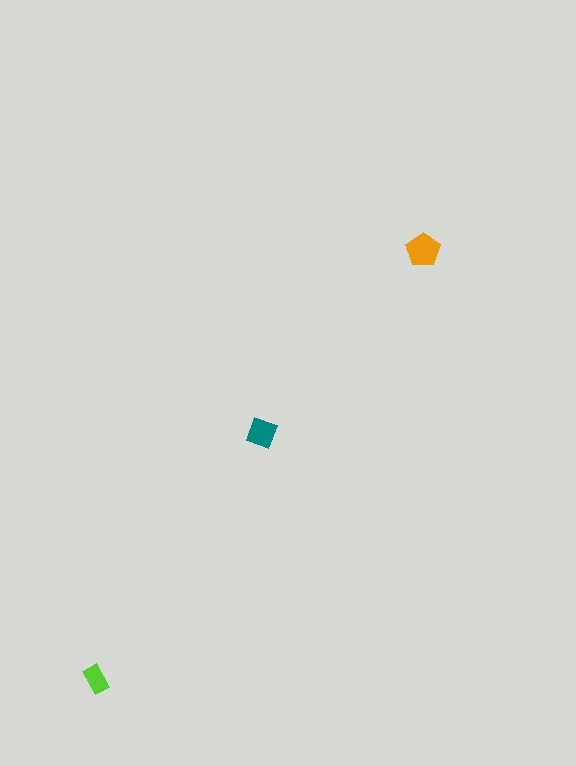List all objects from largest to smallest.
The orange pentagon, the teal diamond, the lime rectangle.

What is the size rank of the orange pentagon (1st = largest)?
1st.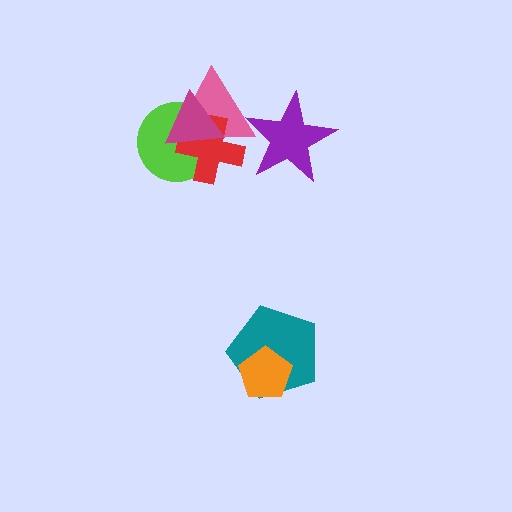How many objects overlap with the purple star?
1 object overlaps with the purple star.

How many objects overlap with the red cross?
3 objects overlap with the red cross.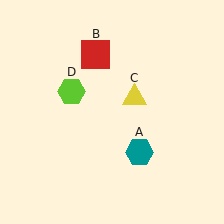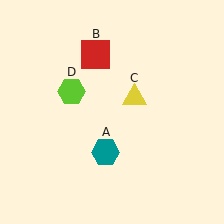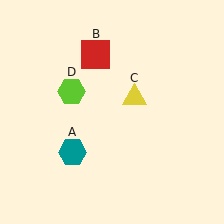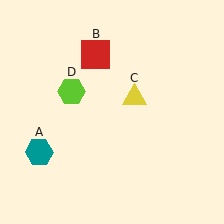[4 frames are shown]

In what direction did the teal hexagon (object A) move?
The teal hexagon (object A) moved left.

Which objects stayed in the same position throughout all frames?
Red square (object B) and yellow triangle (object C) and lime hexagon (object D) remained stationary.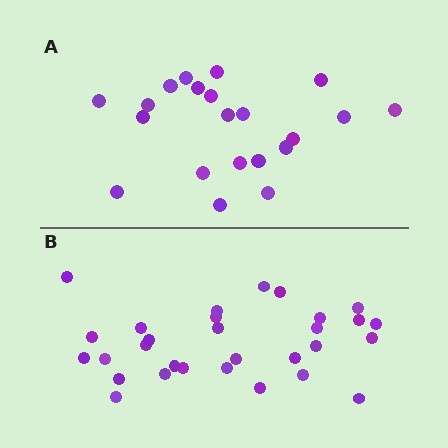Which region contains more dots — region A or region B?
Region B (the bottom region) has more dots.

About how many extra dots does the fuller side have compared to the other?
Region B has roughly 8 or so more dots than region A.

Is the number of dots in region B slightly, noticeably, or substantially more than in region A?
Region B has noticeably more, but not dramatically so. The ratio is roughly 1.4 to 1.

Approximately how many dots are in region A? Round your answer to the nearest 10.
About 20 dots. (The exact count is 21, which rounds to 20.)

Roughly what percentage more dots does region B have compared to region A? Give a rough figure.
About 45% more.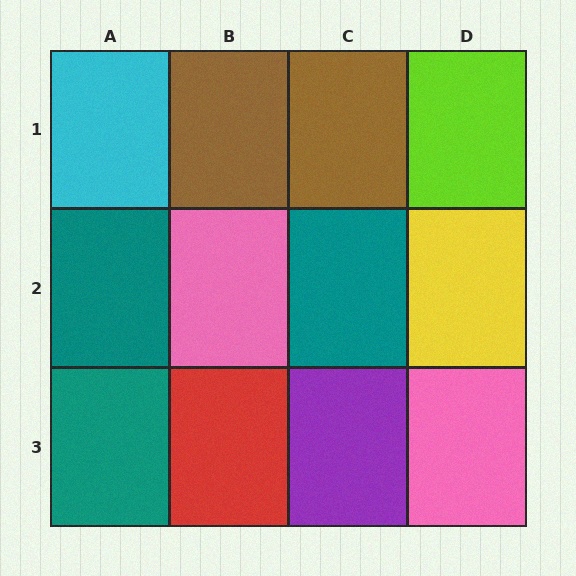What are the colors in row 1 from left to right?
Cyan, brown, brown, lime.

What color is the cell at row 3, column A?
Teal.